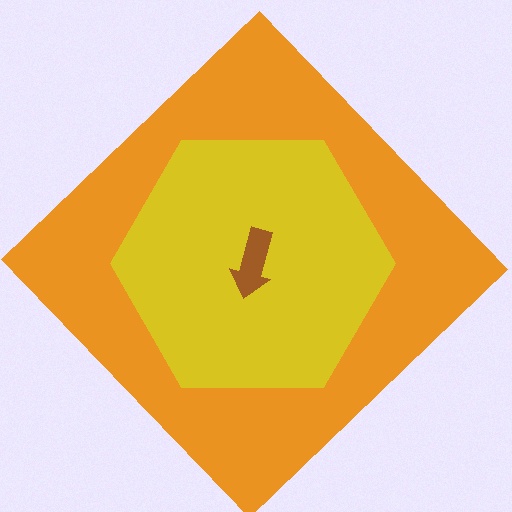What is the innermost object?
The brown arrow.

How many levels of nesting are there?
3.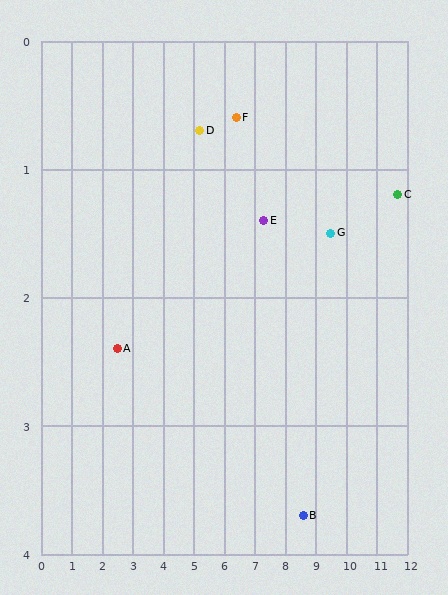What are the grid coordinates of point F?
Point F is at approximately (6.4, 0.6).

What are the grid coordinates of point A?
Point A is at approximately (2.5, 2.4).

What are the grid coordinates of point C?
Point C is at approximately (11.7, 1.2).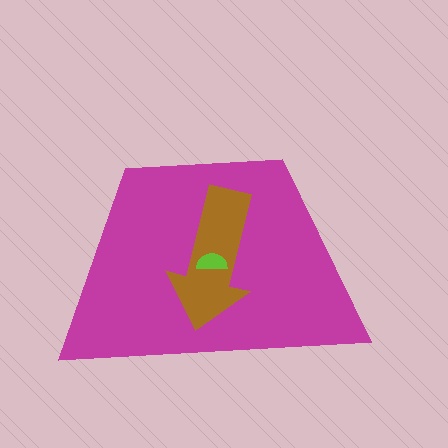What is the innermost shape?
The lime semicircle.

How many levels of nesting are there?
3.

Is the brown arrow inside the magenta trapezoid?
Yes.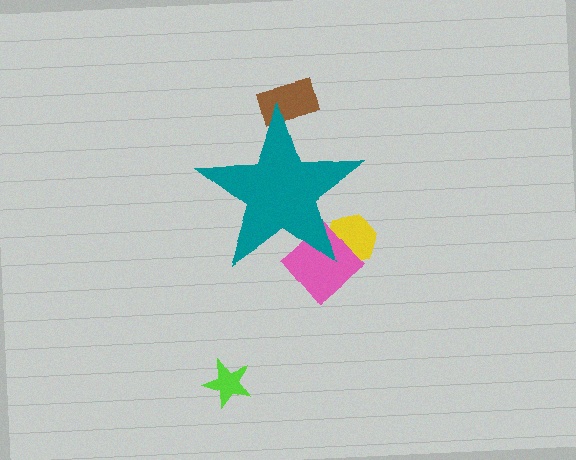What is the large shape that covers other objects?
A teal star.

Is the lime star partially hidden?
No, the lime star is fully visible.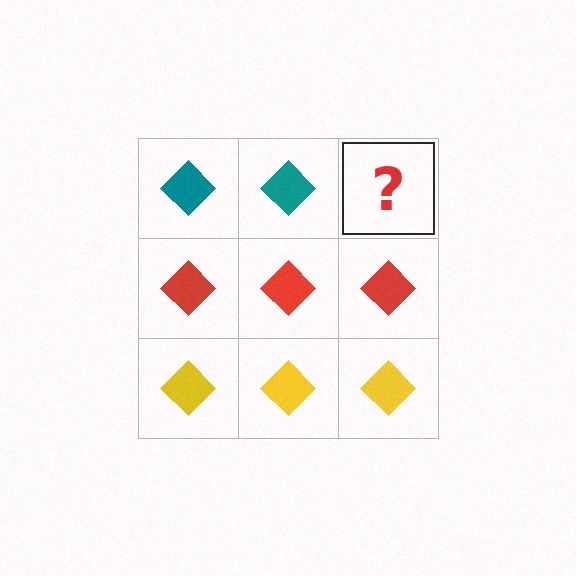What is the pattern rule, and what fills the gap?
The rule is that each row has a consistent color. The gap should be filled with a teal diamond.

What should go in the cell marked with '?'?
The missing cell should contain a teal diamond.